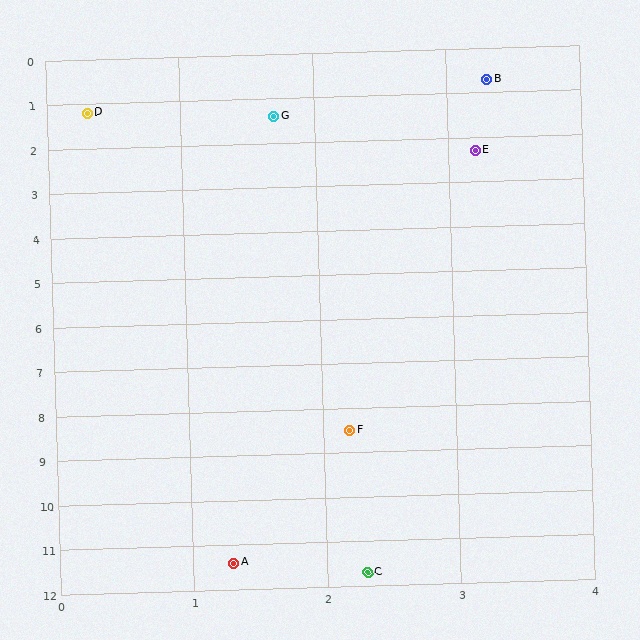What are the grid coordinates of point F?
Point F is at approximately (2.2, 8.5).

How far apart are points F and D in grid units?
Points F and D are about 7.5 grid units apart.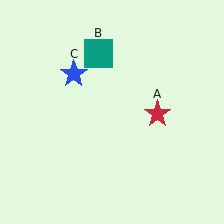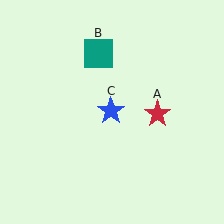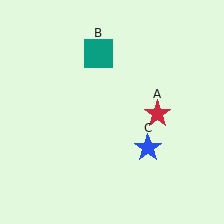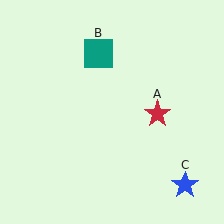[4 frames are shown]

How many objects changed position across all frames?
1 object changed position: blue star (object C).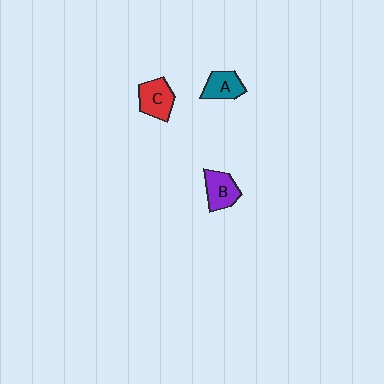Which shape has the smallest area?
Shape A (teal).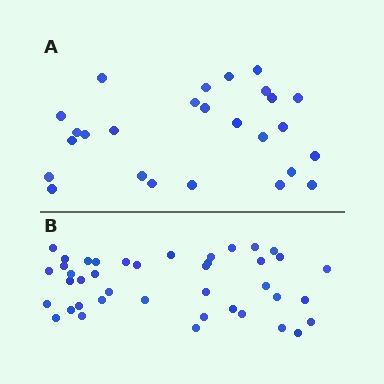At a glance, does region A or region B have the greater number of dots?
Region B (the bottom region) has more dots.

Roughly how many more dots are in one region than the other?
Region B has approximately 15 more dots than region A.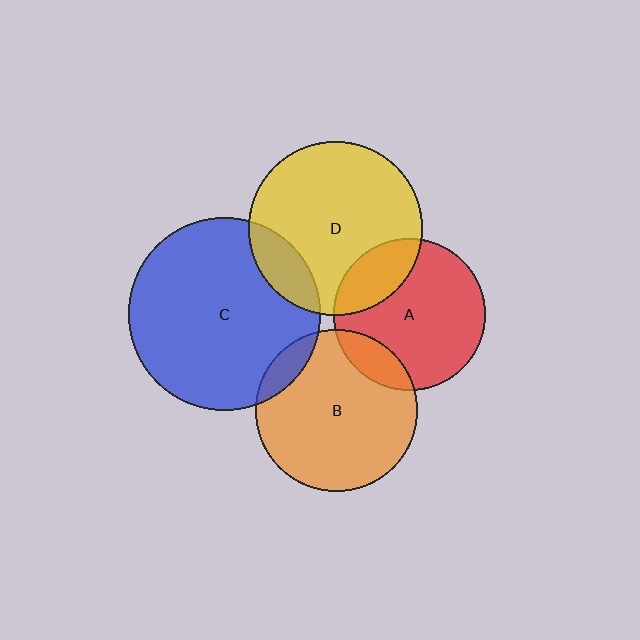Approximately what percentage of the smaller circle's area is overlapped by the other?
Approximately 15%.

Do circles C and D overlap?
Yes.